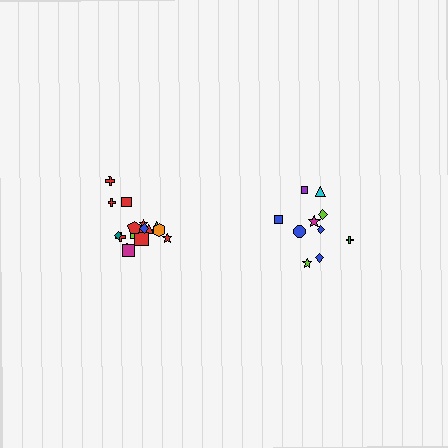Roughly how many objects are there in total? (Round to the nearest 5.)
Roughly 30 objects in total.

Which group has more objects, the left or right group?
The left group.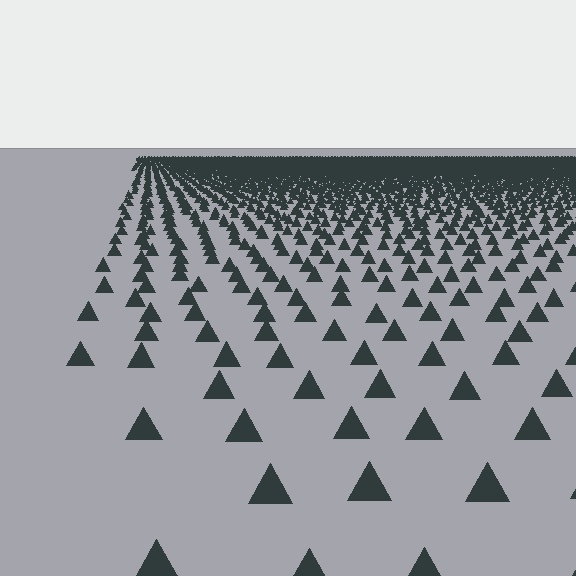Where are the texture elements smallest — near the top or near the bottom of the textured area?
Near the top.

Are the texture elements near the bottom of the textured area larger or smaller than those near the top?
Larger. Near the bottom, elements are closer to the viewer and appear at a bigger on-screen size.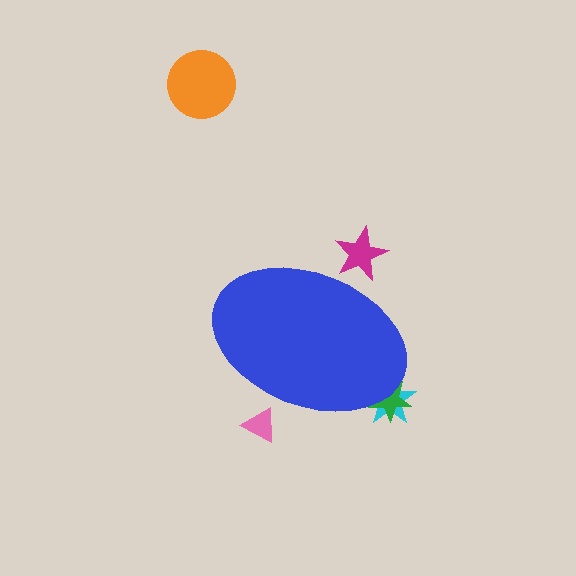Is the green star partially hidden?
Yes, the green star is partially hidden behind the blue ellipse.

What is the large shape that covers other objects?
A blue ellipse.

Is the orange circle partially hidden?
No, the orange circle is fully visible.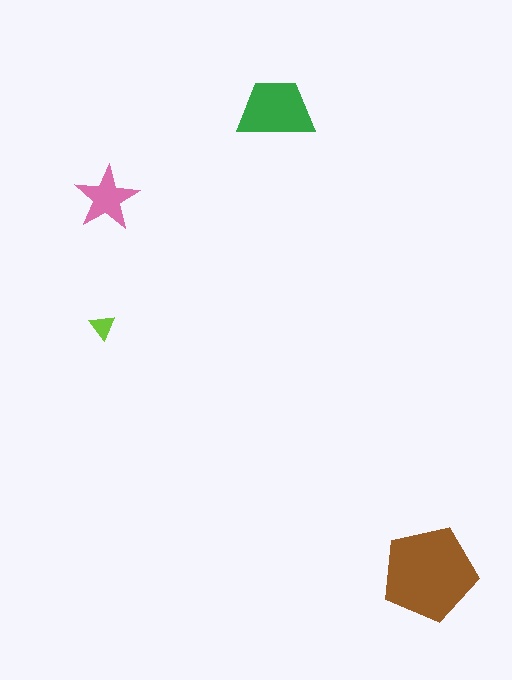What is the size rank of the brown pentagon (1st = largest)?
1st.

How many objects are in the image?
There are 4 objects in the image.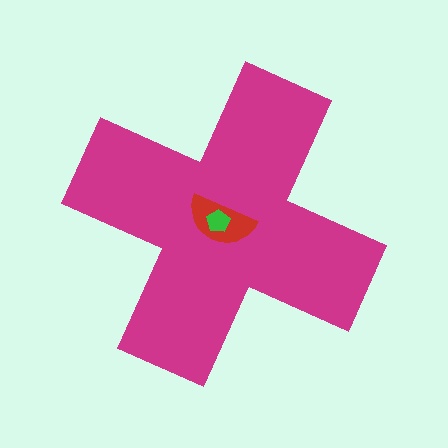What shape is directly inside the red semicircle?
The green pentagon.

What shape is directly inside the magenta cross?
The red semicircle.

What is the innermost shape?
The green pentagon.